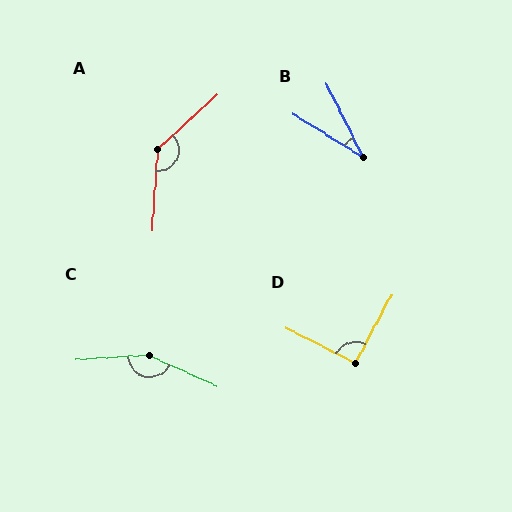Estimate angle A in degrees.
Approximately 136 degrees.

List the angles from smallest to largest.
B (32°), D (91°), A (136°), C (152°).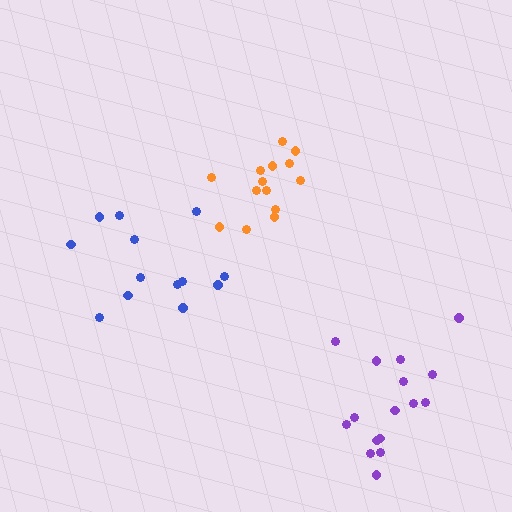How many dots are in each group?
Group 1: 14 dots, Group 2: 13 dots, Group 3: 16 dots (43 total).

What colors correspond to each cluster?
The clusters are colored: orange, blue, purple.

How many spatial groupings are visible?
There are 3 spatial groupings.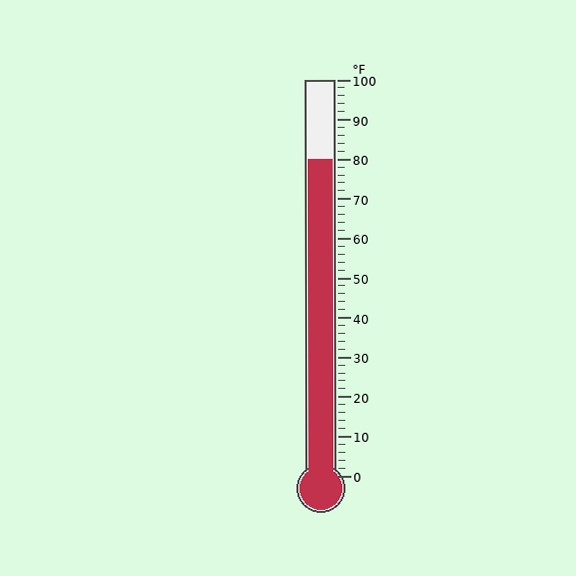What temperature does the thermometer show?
The thermometer shows approximately 80°F.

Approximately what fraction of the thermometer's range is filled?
The thermometer is filled to approximately 80% of its range.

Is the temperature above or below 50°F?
The temperature is above 50°F.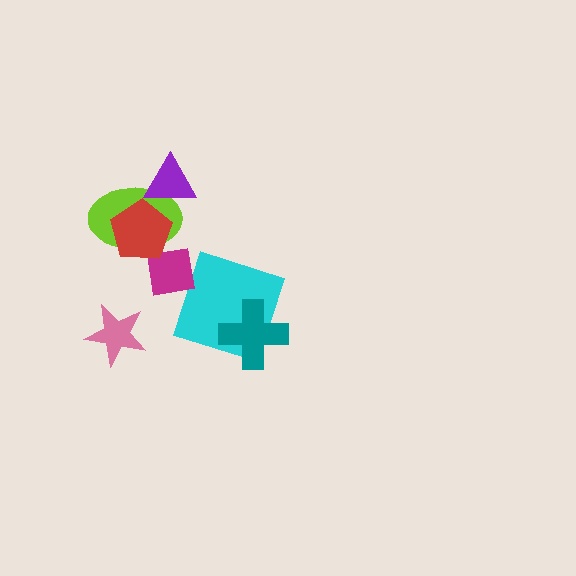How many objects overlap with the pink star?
0 objects overlap with the pink star.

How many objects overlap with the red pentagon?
2 objects overlap with the red pentagon.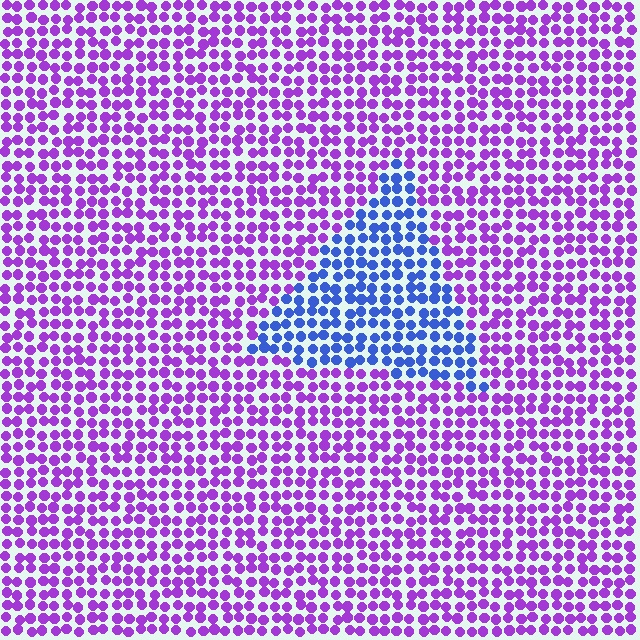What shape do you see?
I see a triangle.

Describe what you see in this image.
The image is filled with small purple elements in a uniform arrangement. A triangle-shaped region is visible where the elements are tinted to a slightly different hue, forming a subtle color boundary.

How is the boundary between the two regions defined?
The boundary is defined purely by a slight shift in hue (about 56 degrees). Spacing, size, and orientation are identical on both sides.